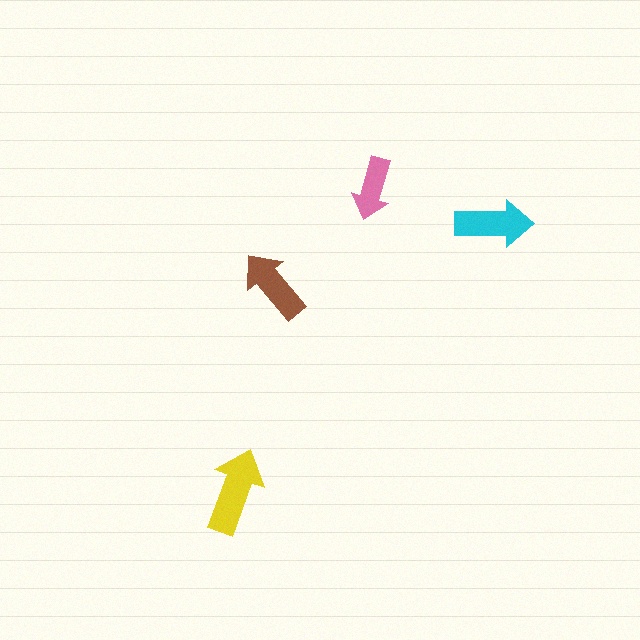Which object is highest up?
The pink arrow is topmost.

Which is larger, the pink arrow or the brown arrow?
The brown one.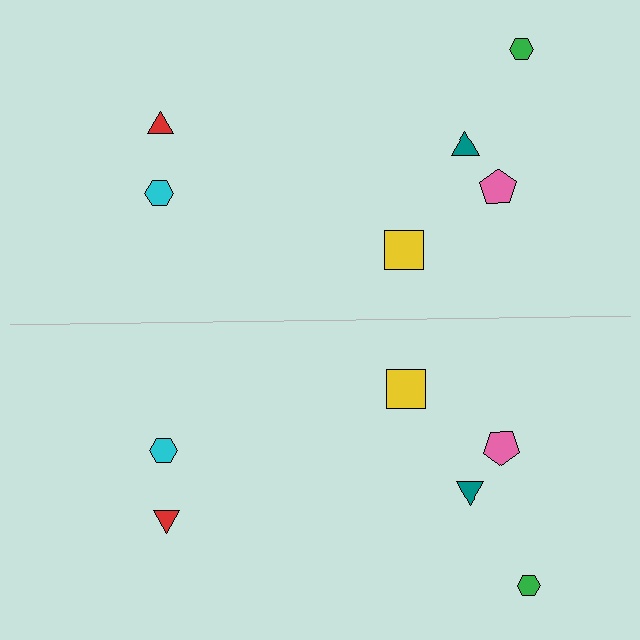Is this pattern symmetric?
Yes, this pattern has bilateral (reflection) symmetry.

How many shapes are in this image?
There are 12 shapes in this image.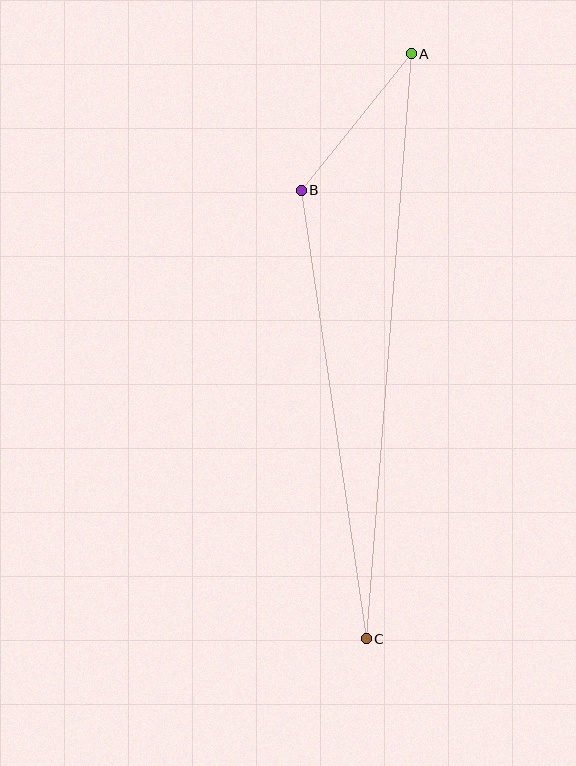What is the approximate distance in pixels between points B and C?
The distance between B and C is approximately 453 pixels.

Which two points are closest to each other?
Points A and B are closest to each other.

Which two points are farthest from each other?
Points A and C are farthest from each other.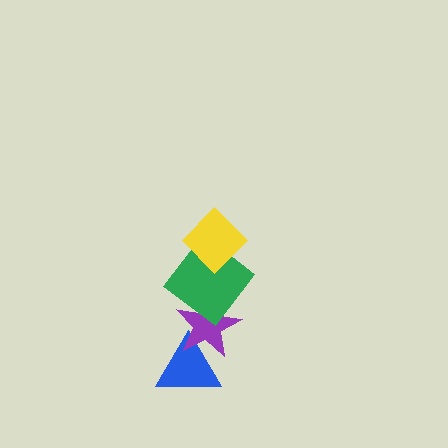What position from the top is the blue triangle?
The blue triangle is 4th from the top.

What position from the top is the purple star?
The purple star is 3rd from the top.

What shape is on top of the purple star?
The green diamond is on top of the purple star.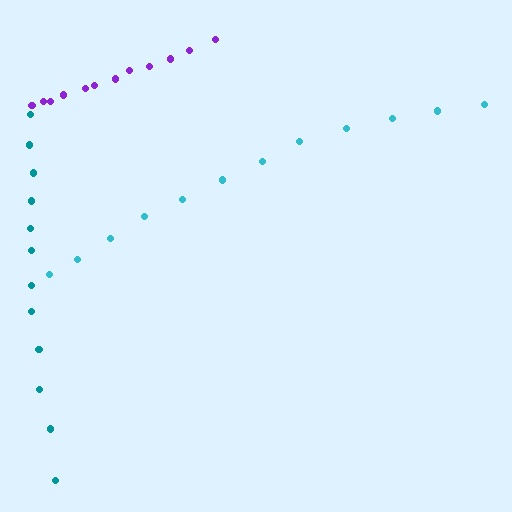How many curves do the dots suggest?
There are 3 distinct paths.